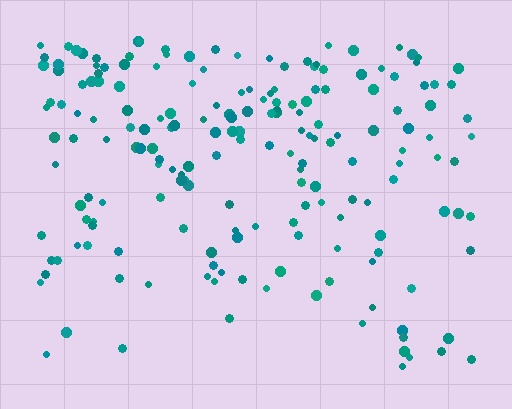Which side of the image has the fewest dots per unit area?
The bottom.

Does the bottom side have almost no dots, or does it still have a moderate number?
Still a moderate number, just noticeably fewer than the top.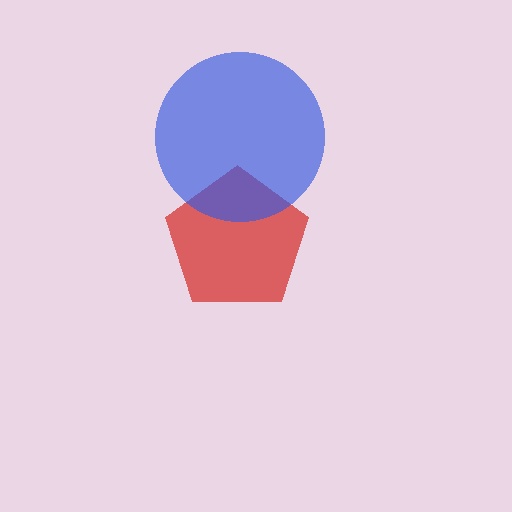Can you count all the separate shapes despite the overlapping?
Yes, there are 2 separate shapes.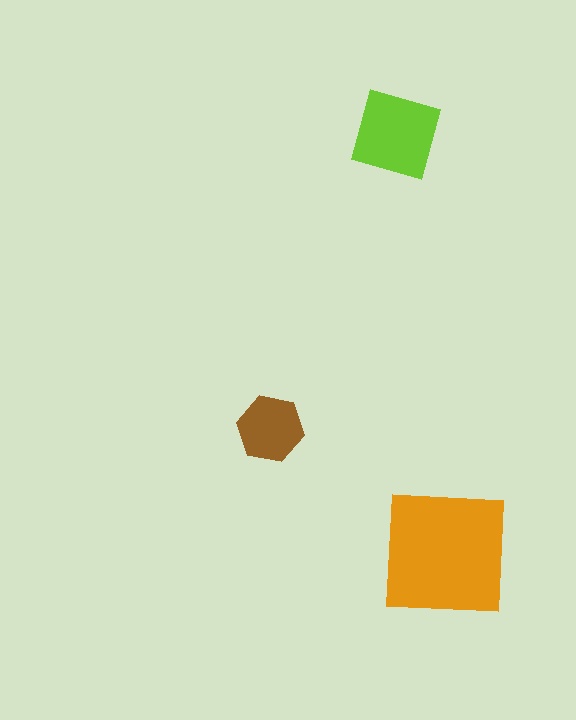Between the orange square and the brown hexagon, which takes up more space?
The orange square.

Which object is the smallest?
The brown hexagon.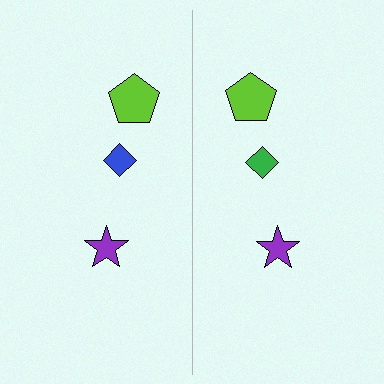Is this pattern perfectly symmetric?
No, the pattern is not perfectly symmetric. The green diamond on the right side breaks the symmetry — its mirror counterpart is blue.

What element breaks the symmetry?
The green diamond on the right side breaks the symmetry — its mirror counterpart is blue.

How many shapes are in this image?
There are 6 shapes in this image.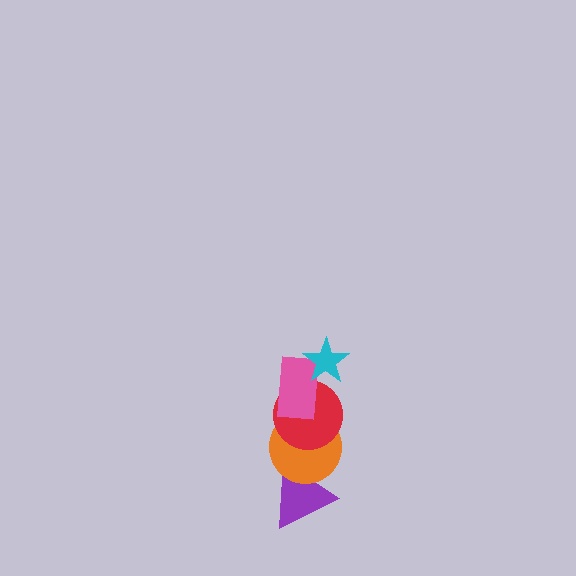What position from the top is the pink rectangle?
The pink rectangle is 2nd from the top.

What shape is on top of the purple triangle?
The orange circle is on top of the purple triangle.